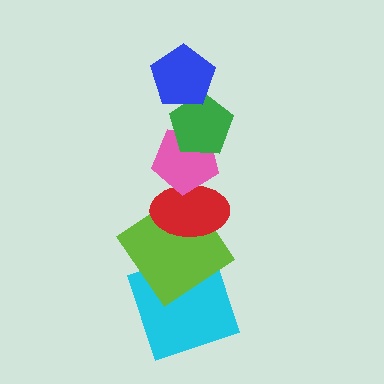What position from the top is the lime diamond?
The lime diamond is 5th from the top.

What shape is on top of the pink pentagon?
The green pentagon is on top of the pink pentagon.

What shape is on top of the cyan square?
The lime diamond is on top of the cyan square.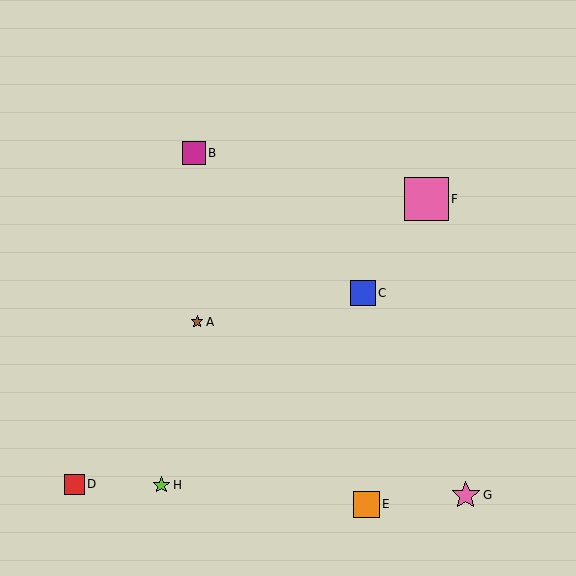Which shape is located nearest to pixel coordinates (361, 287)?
The blue square (labeled C) at (363, 293) is nearest to that location.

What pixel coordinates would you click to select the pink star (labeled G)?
Click at (466, 495) to select the pink star G.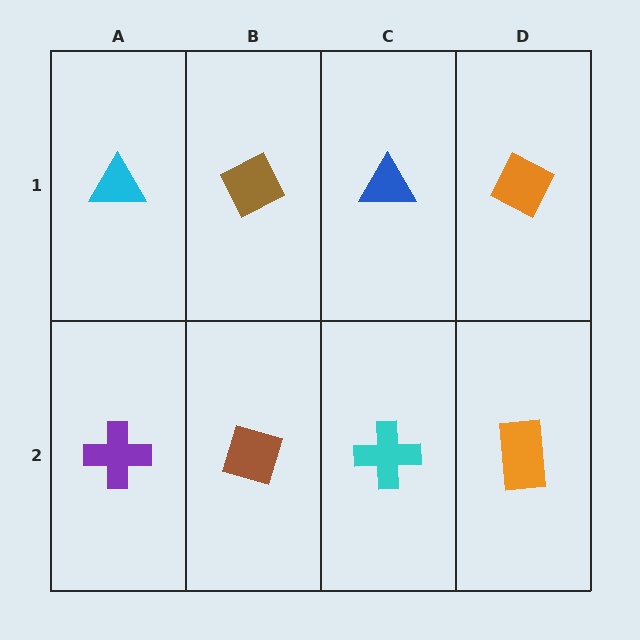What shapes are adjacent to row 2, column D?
An orange diamond (row 1, column D), a cyan cross (row 2, column C).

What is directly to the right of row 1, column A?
A brown diamond.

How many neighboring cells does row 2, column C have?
3.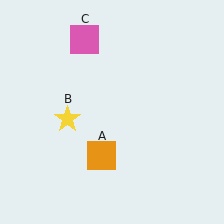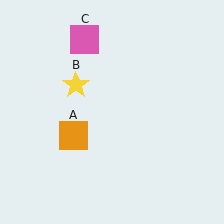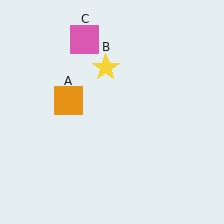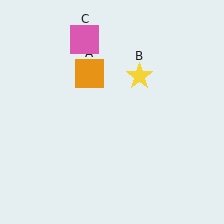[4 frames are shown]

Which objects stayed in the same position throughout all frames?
Pink square (object C) remained stationary.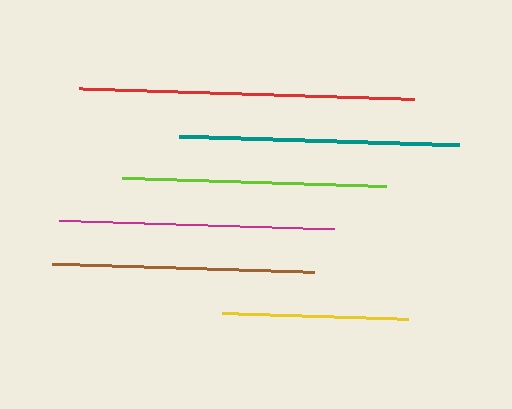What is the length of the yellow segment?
The yellow segment is approximately 187 pixels long.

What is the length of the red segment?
The red segment is approximately 336 pixels long.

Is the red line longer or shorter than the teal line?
The red line is longer than the teal line.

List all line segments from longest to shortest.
From longest to shortest: red, teal, magenta, lime, brown, yellow.